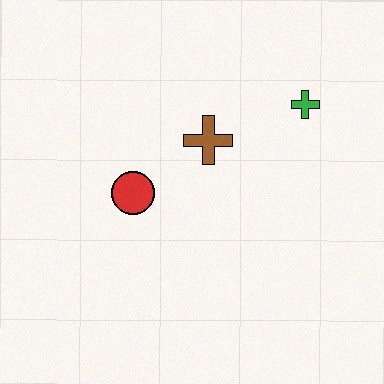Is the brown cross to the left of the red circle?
No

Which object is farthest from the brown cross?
The green cross is farthest from the brown cross.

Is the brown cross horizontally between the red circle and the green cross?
Yes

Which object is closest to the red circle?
The brown cross is closest to the red circle.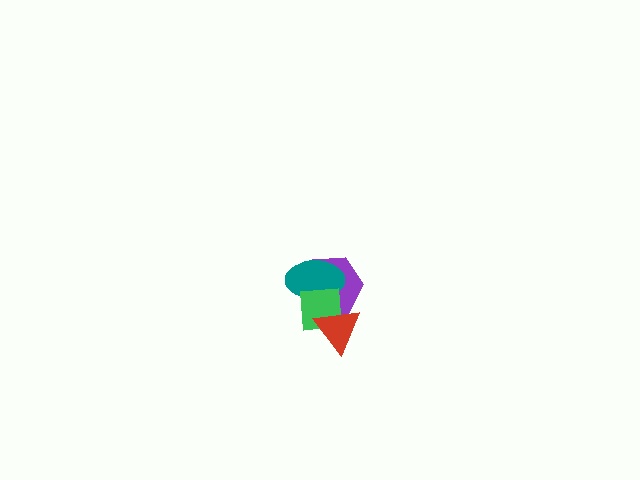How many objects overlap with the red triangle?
2 objects overlap with the red triangle.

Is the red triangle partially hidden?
No, no other shape covers it.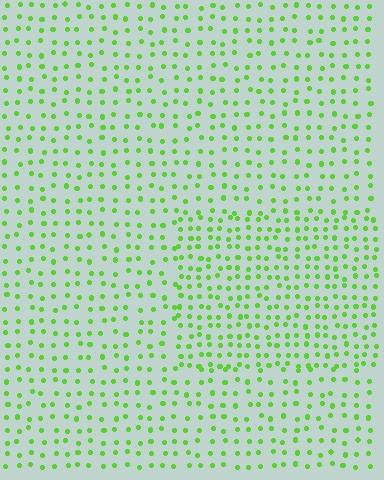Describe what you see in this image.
The image contains small lime elements arranged at two different densities. A rectangle-shaped region is visible where the elements are more densely packed than the surrounding area.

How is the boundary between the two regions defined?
The boundary is defined by a change in element density (approximately 1.5x ratio). All elements are the same color, size, and shape.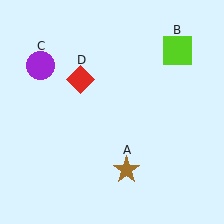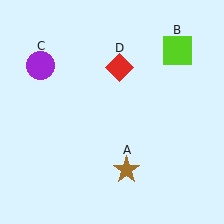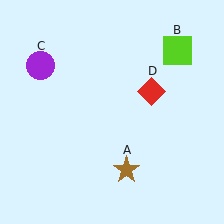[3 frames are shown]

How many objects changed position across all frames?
1 object changed position: red diamond (object D).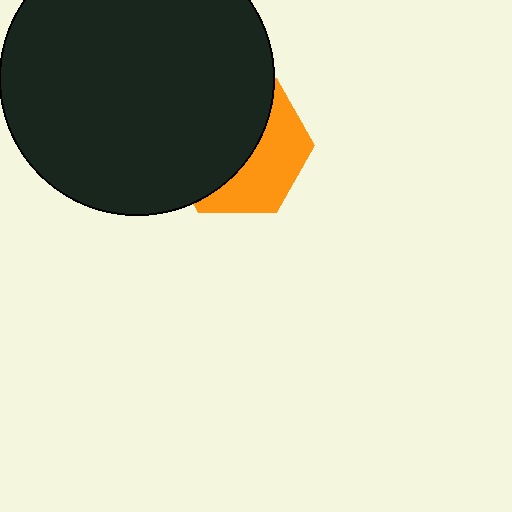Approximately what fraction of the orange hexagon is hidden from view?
Roughly 60% of the orange hexagon is hidden behind the black circle.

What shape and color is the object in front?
The object in front is a black circle.